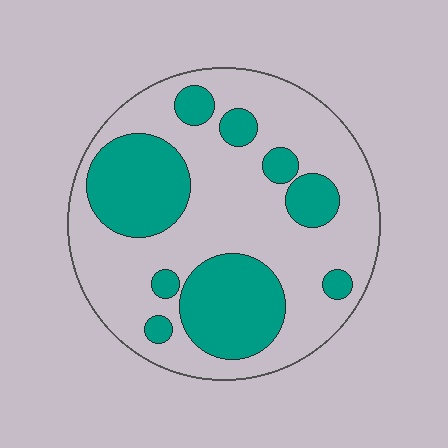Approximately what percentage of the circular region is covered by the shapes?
Approximately 35%.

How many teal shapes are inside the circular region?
9.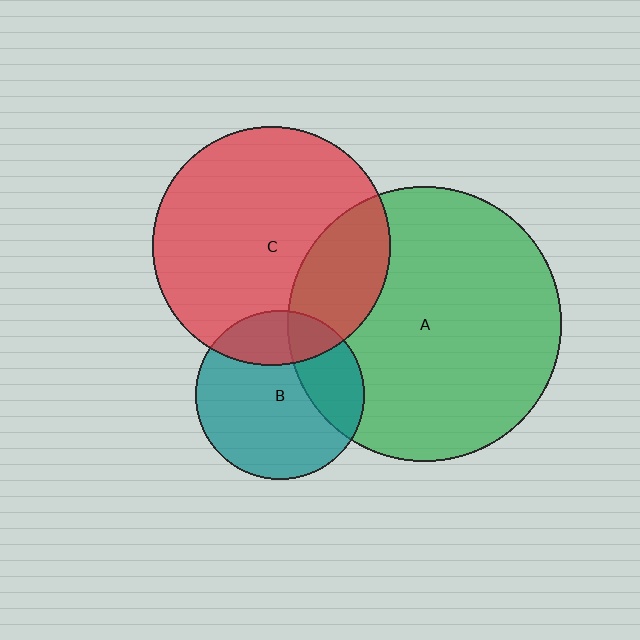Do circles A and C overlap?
Yes.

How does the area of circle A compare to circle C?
Approximately 1.3 times.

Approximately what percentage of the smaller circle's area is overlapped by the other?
Approximately 25%.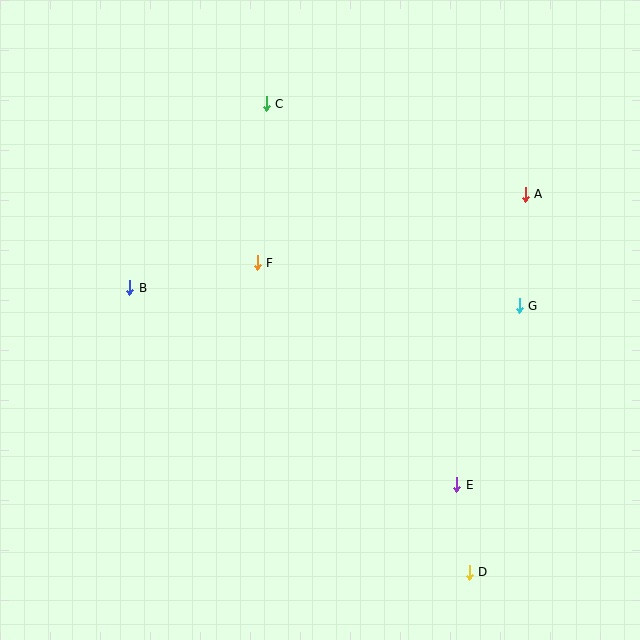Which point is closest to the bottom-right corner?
Point D is closest to the bottom-right corner.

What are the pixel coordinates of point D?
Point D is at (469, 572).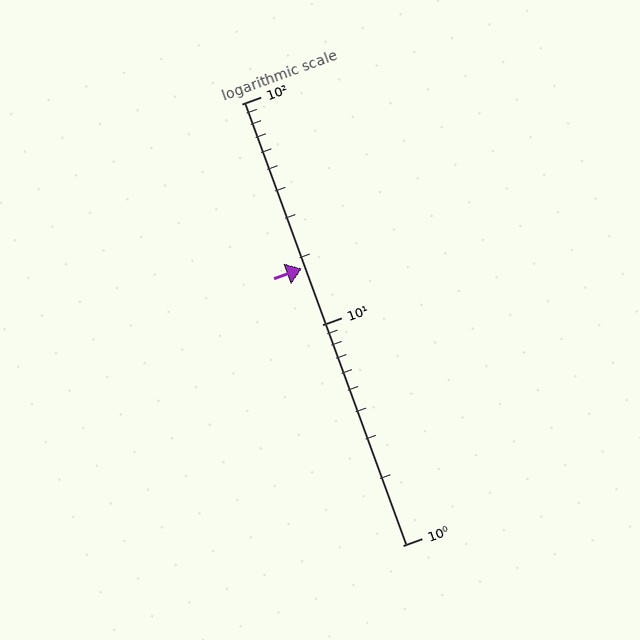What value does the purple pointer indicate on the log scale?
The pointer indicates approximately 18.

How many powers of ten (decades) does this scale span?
The scale spans 2 decades, from 1 to 100.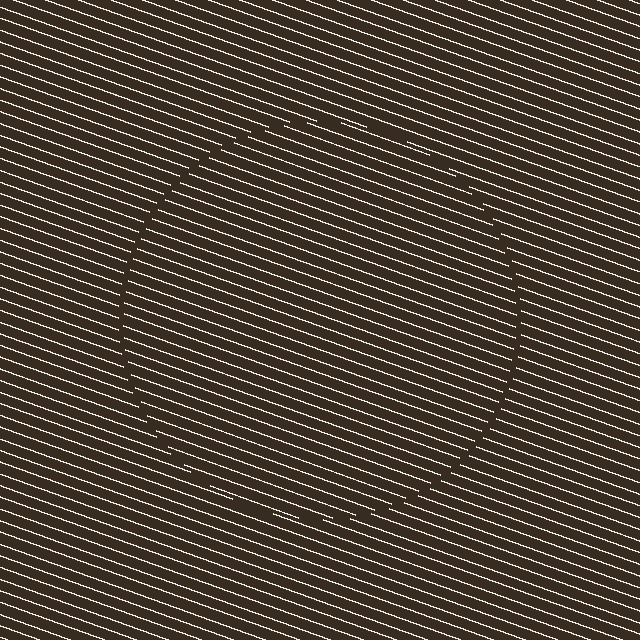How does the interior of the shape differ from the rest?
The interior of the shape contains the same grating, shifted by half a period — the contour is defined by the phase discontinuity where line-ends from the inner and outer gratings abut.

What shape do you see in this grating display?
An illusory circle. The interior of the shape contains the same grating, shifted by half a period — the contour is defined by the phase discontinuity where line-ends from the inner and outer gratings abut.